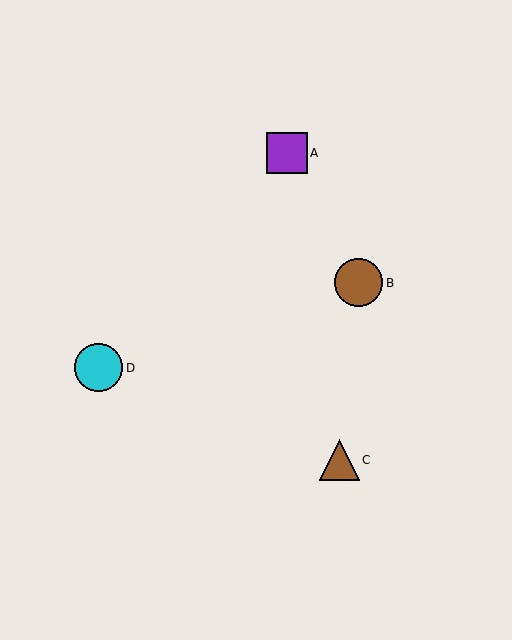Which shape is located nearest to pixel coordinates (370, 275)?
The brown circle (labeled B) at (359, 283) is nearest to that location.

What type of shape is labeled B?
Shape B is a brown circle.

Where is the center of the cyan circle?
The center of the cyan circle is at (99, 368).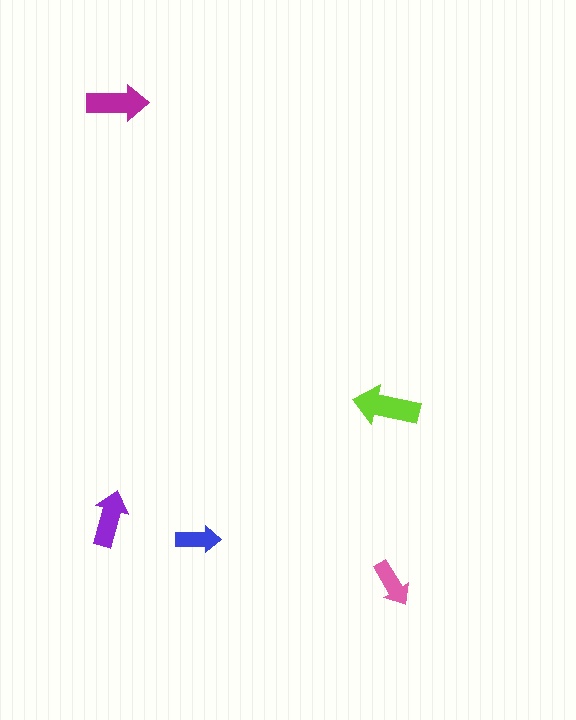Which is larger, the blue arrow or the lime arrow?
The lime one.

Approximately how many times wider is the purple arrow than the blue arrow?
About 1.5 times wider.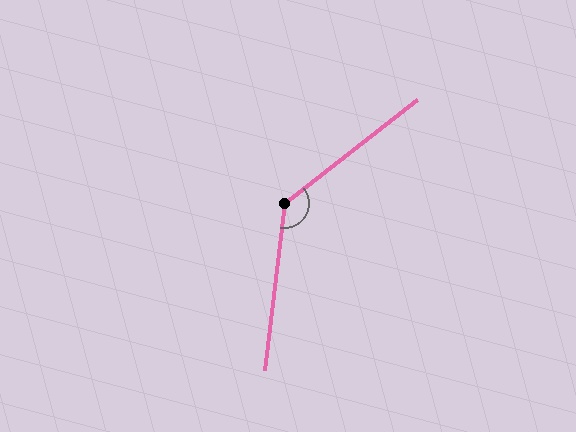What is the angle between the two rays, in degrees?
Approximately 135 degrees.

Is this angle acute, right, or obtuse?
It is obtuse.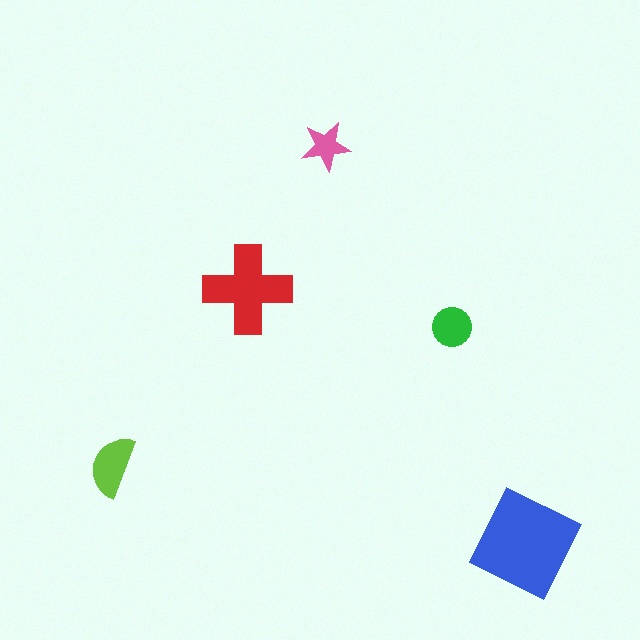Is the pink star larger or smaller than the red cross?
Smaller.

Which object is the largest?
The blue diamond.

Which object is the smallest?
The pink star.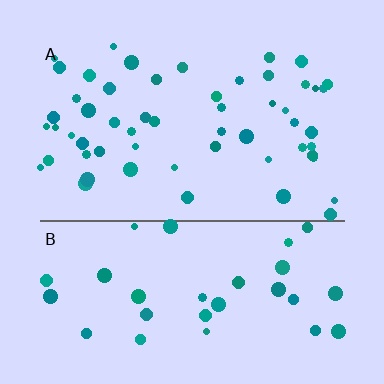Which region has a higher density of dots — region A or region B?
A (the top).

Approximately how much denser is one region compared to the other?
Approximately 1.7× — region A over region B.